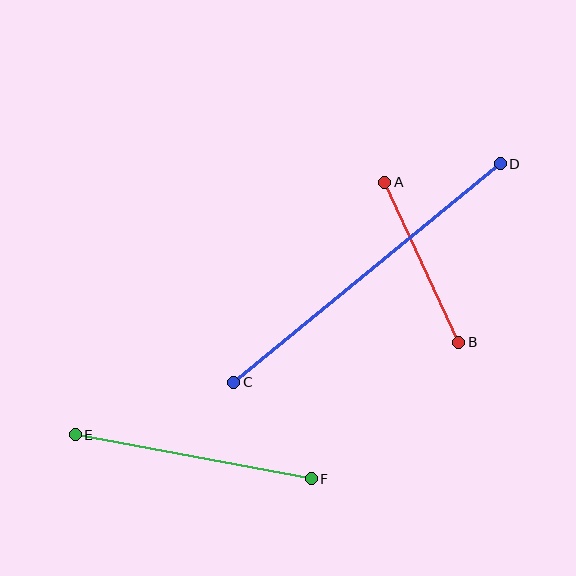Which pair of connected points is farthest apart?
Points C and D are farthest apart.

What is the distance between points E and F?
The distance is approximately 240 pixels.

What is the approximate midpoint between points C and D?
The midpoint is at approximately (367, 273) pixels.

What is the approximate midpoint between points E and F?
The midpoint is at approximately (193, 457) pixels.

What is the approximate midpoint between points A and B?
The midpoint is at approximately (422, 262) pixels.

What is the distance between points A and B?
The distance is approximately 176 pixels.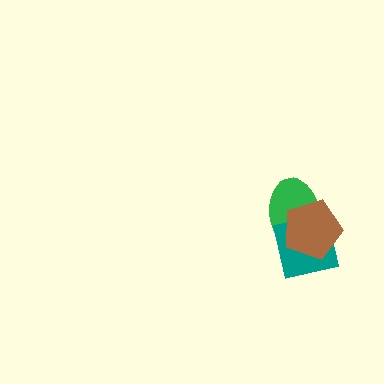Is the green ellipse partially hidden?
Yes, it is partially covered by another shape.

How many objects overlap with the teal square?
2 objects overlap with the teal square.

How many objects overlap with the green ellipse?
2 objects overlap with the green ellipse.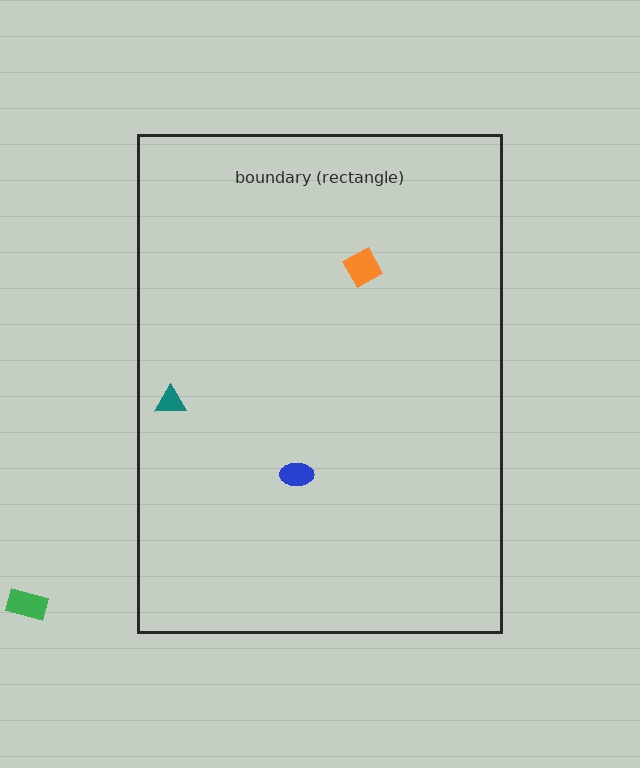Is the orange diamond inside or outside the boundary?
Inside.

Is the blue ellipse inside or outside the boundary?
Inside.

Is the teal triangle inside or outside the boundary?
Inside.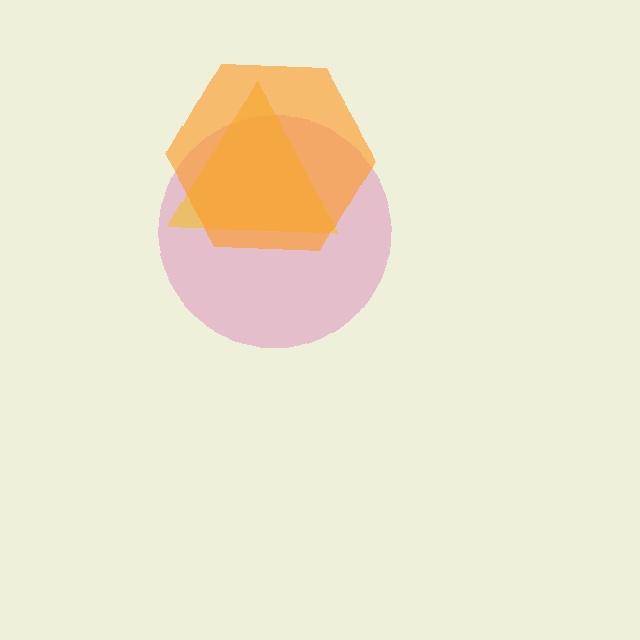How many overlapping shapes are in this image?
There are 3 overlapping shapes in the image.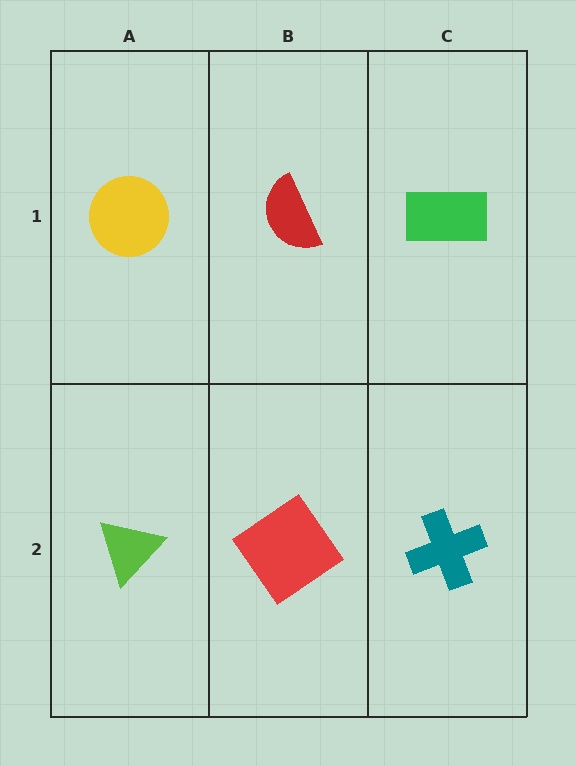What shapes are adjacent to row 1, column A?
A lime triangle (row 2, column A), a red semicircle (row 1, column B).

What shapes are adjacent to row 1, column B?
A red diamond (row 2, column B), a yellow circle (row 1, column A), a green rectangle (row 1, column C).